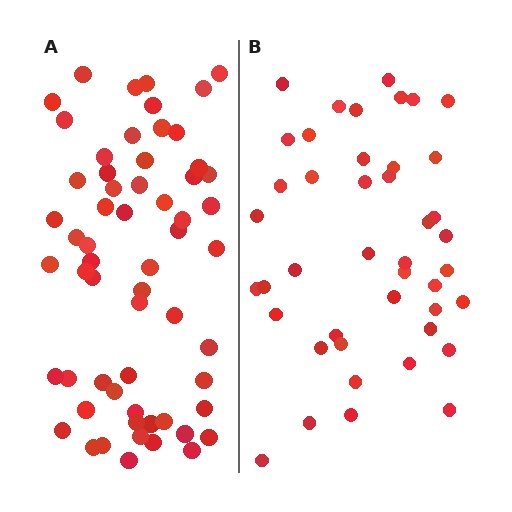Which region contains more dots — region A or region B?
Region A (the left region) has more dots.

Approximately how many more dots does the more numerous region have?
Region A has approximately 15 more dots than region B.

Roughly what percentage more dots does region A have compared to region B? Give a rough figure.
About 40% more.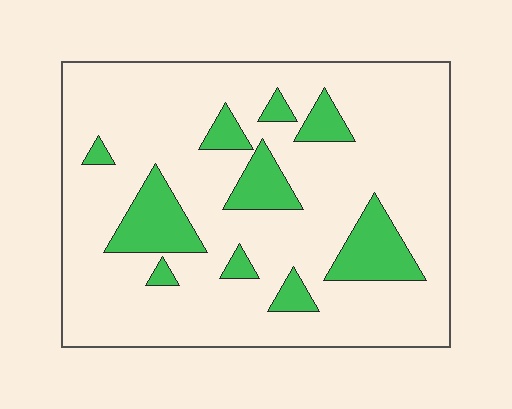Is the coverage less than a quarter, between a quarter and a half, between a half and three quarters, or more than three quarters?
Less than a quarter.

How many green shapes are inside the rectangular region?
10.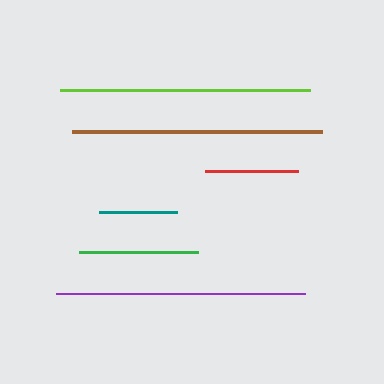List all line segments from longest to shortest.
From longest to shortest: lime, brown, purple, green, red, teal.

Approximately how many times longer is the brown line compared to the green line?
The brown line is approximately 2.1 times the length of the green line.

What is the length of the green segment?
The green segment is approximately 119 pixels long.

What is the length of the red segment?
The red segment is approximately 93 pixels long.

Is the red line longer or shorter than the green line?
The green line is longer than the red line.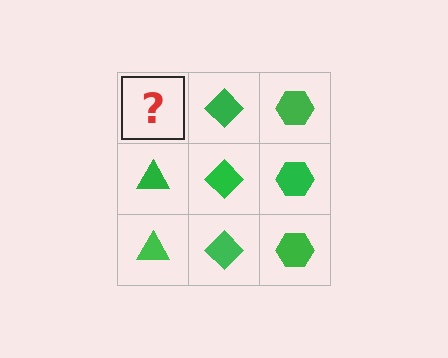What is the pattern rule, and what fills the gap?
The rule is that each column has a consistent shape. The gap should be filled with a green triangle.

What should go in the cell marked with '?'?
The missing cell should contain a green triangle.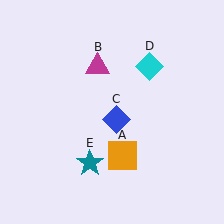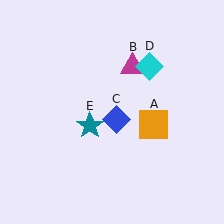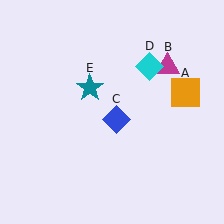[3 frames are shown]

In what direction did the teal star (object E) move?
The teal star (object E) moved up.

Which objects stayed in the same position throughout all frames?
Blue diamond (object C) and cyan diamond (object D) remained stationary.